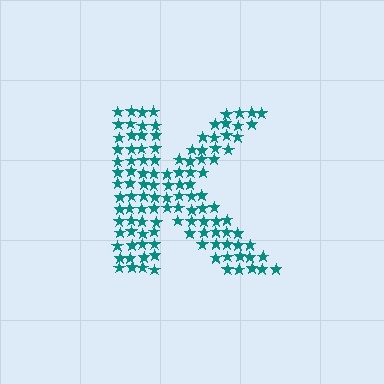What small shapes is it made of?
It is made of small stars.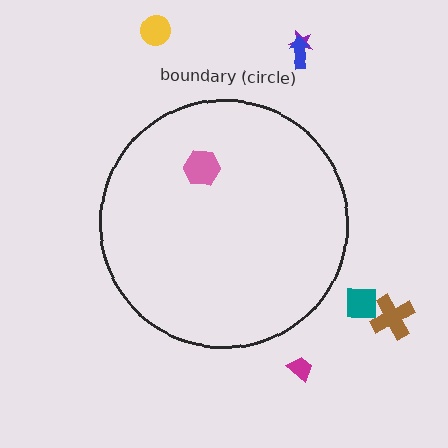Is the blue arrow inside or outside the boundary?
Outside.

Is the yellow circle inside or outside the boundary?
Outside.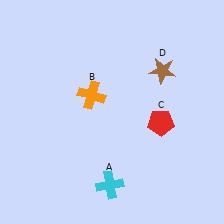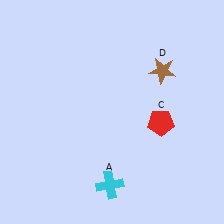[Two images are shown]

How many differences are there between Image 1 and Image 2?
There is 1 difference between the two images.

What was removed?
The orange cross (B) was removed in Image 2.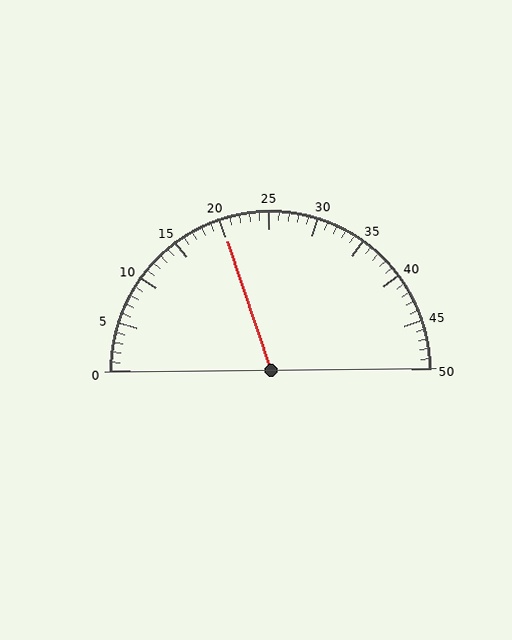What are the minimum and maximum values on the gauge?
The gauge ranges from 0 to 50.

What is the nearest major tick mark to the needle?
The nearest major tick mark is 20.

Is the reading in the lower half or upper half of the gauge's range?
The reading is in the lower half of the range (0 to 50).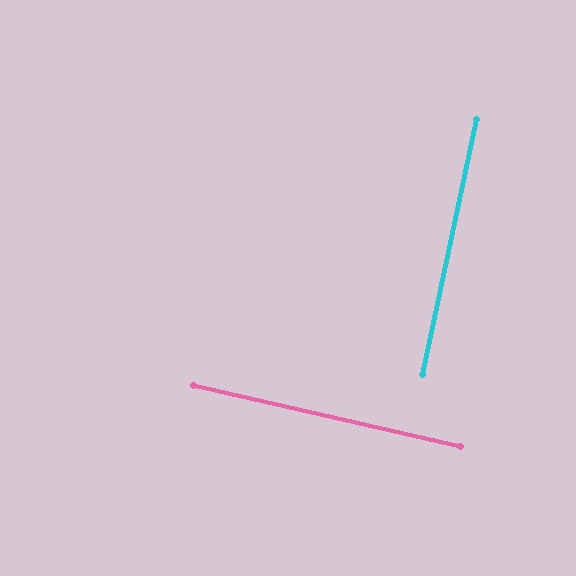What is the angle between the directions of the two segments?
Approximately 89 degrees.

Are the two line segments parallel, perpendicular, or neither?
Perpendicular — they meet at approximately 89°.